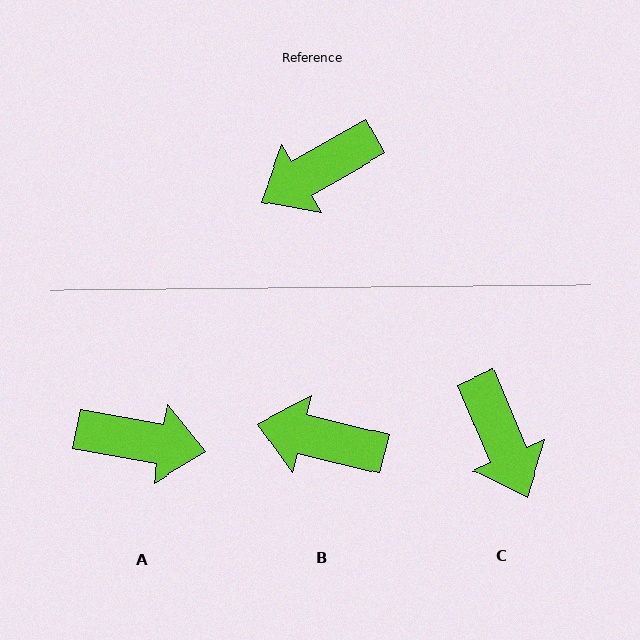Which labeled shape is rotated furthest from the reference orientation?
A, about 140 degrees away.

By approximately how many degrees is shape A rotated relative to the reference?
Approximately 140 degrees counter-clockwise.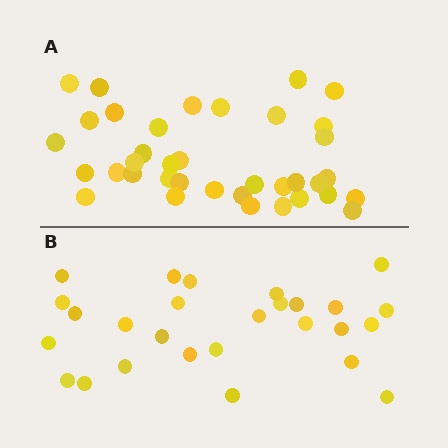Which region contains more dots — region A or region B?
Region A (the top region) has more dots.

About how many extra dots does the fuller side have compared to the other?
Region A has roughly 10 or so more dots than region B.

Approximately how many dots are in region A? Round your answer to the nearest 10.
About 40 dots. (The exact count is 37, which rounds to 40.)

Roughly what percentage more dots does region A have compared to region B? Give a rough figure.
About 35% more.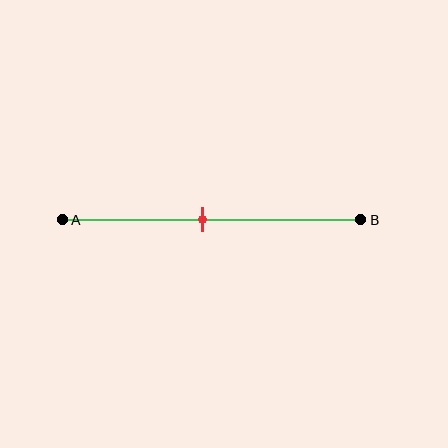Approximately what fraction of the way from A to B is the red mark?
The red mark is approximately 45% of the way from A to B.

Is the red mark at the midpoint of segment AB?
No, the mark is at about 45% from A, not at the 50% midpoint.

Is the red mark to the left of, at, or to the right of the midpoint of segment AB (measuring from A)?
The red mark is to the left of the midpoint of segment AB.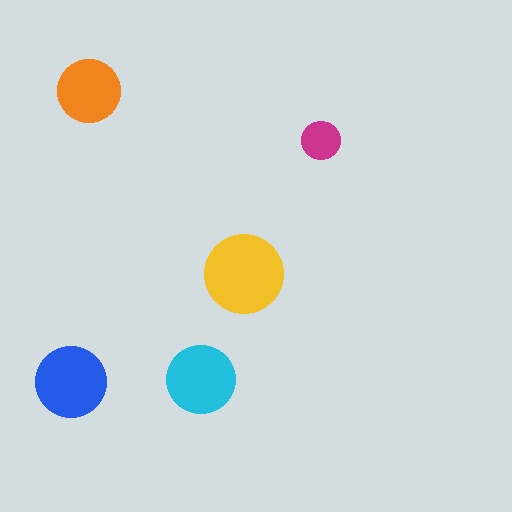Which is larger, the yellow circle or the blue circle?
The yellow one.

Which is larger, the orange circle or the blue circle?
The blue one.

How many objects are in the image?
There are 5 objects in the image.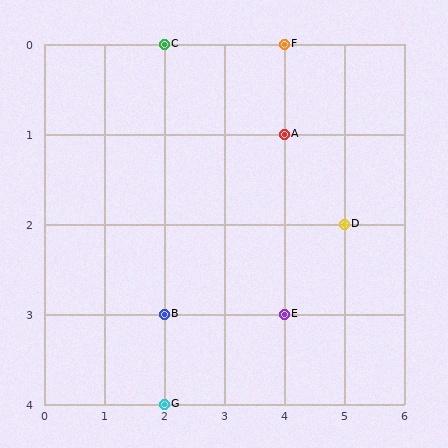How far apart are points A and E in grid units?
Points A and E are 2 rows apart.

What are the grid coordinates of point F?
Point F is at grid coordinates (4, 0).